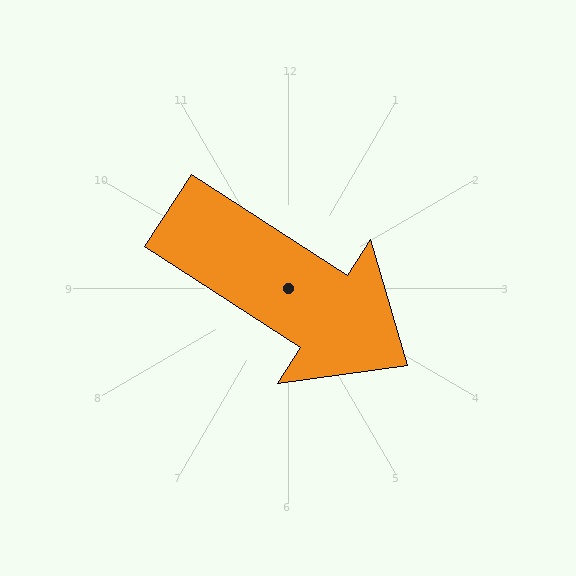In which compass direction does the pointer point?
Southeast.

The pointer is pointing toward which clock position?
Roughly 4 o'clock.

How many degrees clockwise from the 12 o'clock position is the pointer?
Approximately 123 degrees.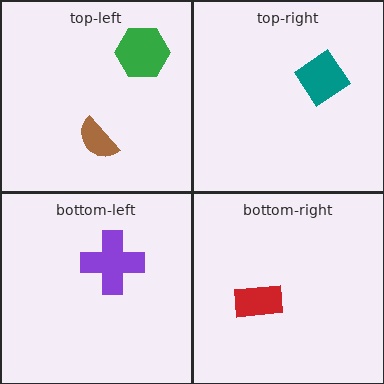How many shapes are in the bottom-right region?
1.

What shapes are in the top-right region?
The teal diamond.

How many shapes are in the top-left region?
2.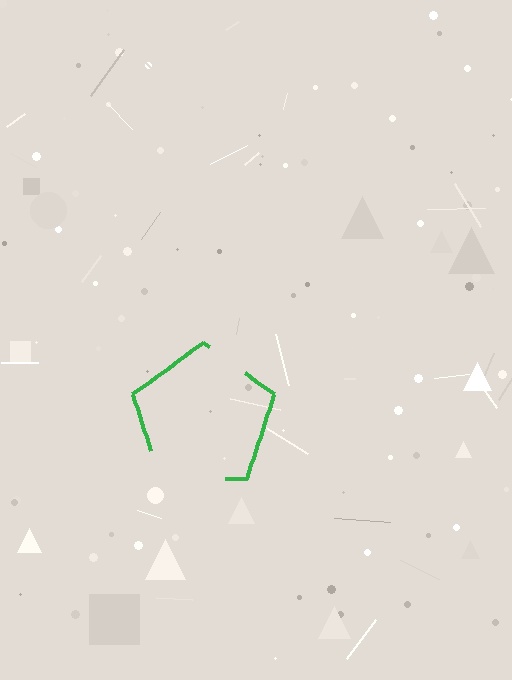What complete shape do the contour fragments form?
The contour fragments form a pentagon.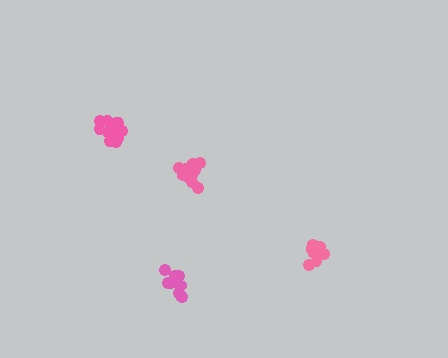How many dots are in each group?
Group 1: 13 dots, Group 2: 9 dots, Group 3: 12 dots, Group 4: 13 dots (47 total).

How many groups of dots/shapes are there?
There are 4 groups.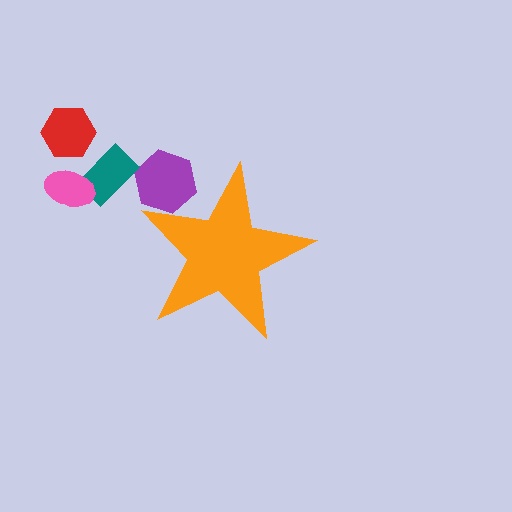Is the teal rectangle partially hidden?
No, the teal rectangle is fully visible.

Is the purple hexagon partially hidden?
Yes, the purple hexagon is partially hidden behind the orange star.